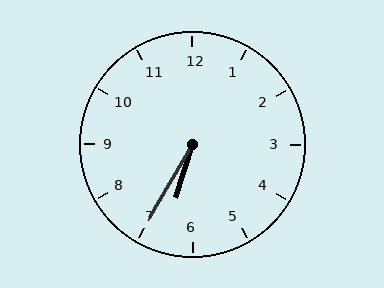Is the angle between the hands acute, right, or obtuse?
It is acute.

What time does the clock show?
6:35.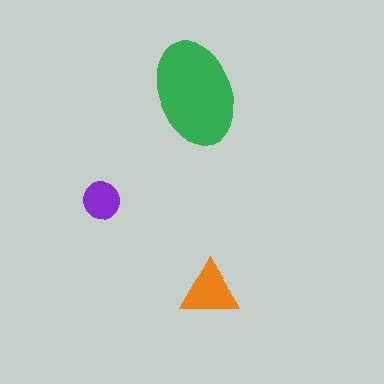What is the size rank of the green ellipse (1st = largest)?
1st.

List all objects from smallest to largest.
The purple circle, the orange triangle, the green ellipse.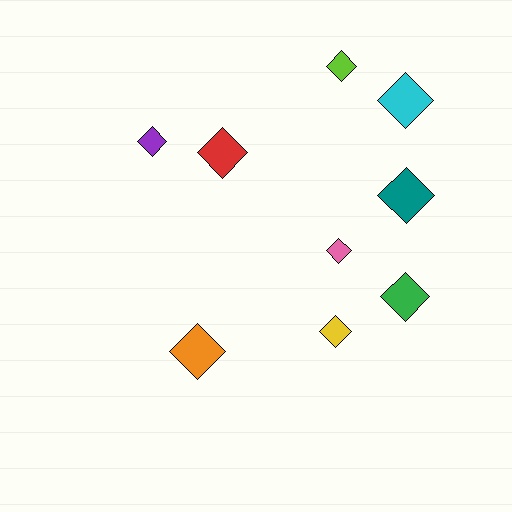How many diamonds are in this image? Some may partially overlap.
There are 9 diamonds.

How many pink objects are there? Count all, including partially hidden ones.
There is 1 pink object.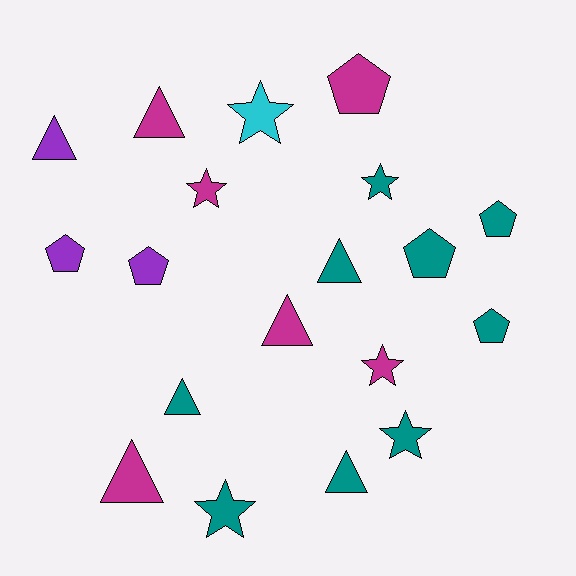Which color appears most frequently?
Teal, with 9 objects.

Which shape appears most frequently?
Triangle, with 7 objects.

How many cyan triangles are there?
There are no cyan triangles.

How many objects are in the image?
There are 19 objects.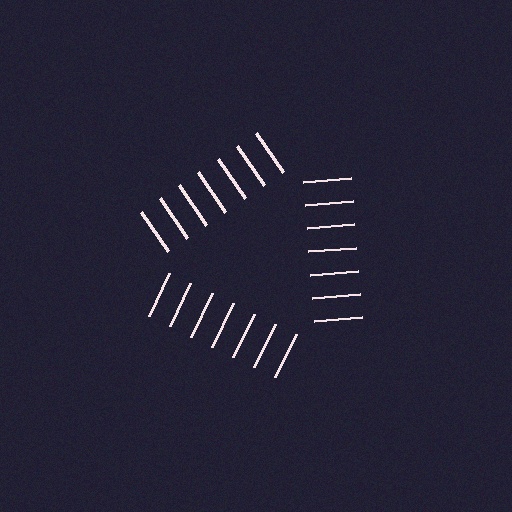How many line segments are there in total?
21 — 7 along each of the 3 edges.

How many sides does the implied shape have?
3 sides — the line-ends trace a triangle.